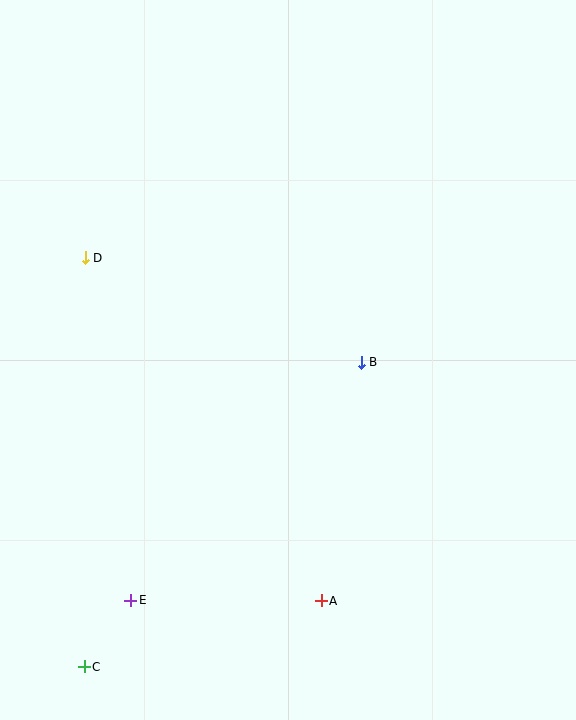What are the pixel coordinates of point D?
Point D is at (85, 258).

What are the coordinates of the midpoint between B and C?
The midpoint between B and C is at (223, 515).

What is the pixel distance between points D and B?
The distance between D and B is 295 pixels.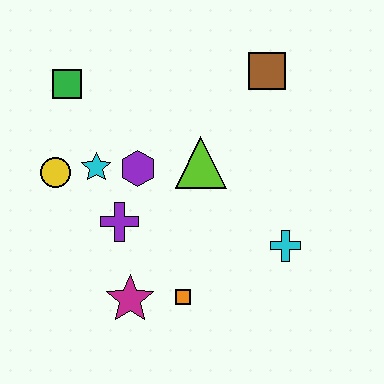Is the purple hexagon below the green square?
Yes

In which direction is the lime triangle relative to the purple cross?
The lime triangle is to the right of the purple cross.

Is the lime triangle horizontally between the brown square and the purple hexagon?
Yes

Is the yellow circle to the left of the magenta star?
Yes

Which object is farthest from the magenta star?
The brown square is farthest from the magenta star.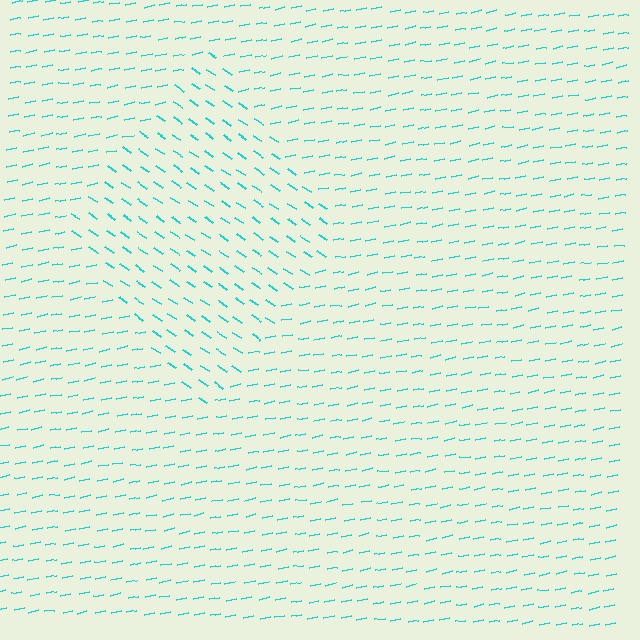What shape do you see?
I see a diamond.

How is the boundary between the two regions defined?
The boundary is defined purely by a change in line orientation (approximately 45 degrees difference). All lines are the same color and thickness.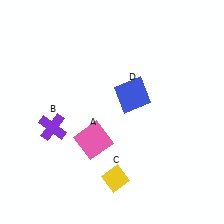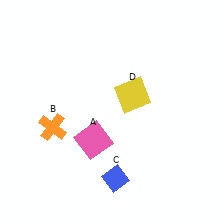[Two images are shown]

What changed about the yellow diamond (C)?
In Image 1, C is yellow. In Image 2, it changed to blue.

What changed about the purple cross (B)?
In Image 1, B is purple. In Image 2, it changed to orange.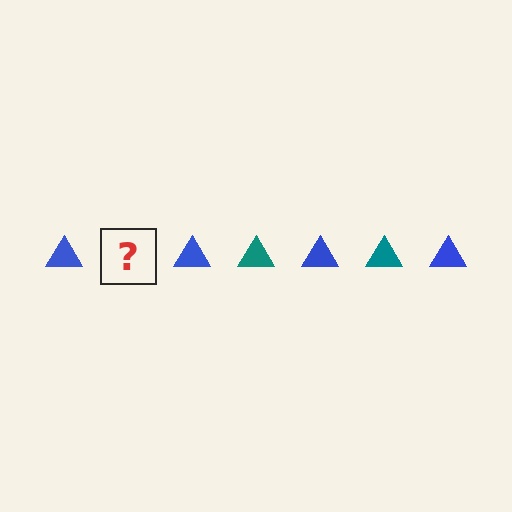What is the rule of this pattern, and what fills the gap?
The rule is that the pattern cycles through blue, teal triangles. The gap should be filled with a teal triangle.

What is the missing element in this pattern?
The missing element is a teal triangle.